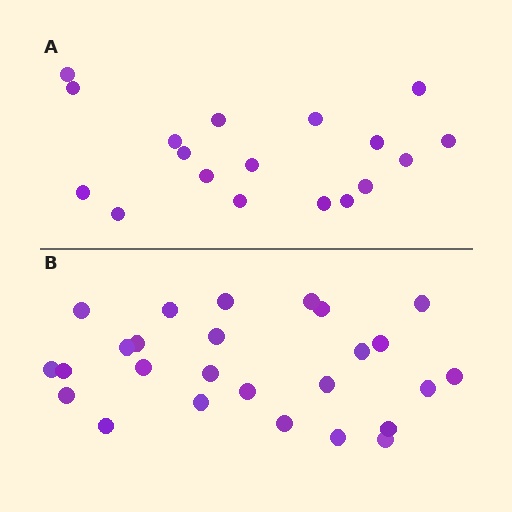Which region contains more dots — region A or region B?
Region B (the bottom region) has more dots.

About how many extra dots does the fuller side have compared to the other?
Region B has roughly 8 or so more dots than region A.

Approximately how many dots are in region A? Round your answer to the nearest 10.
About 20 dots. (The exact count is 18, which rounds to 20.)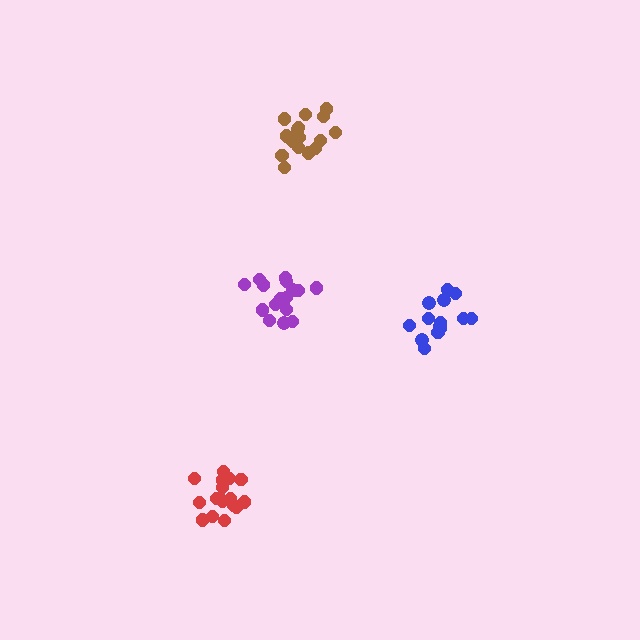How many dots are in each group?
Group 1: 17 dots, Group 2: 14 dots, Group 3: 18 dots, Group 4: 17 dots (66 total).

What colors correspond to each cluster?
The clusters are colored: red, blue, brown, purple.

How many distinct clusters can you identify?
There are 4 distinct clusters.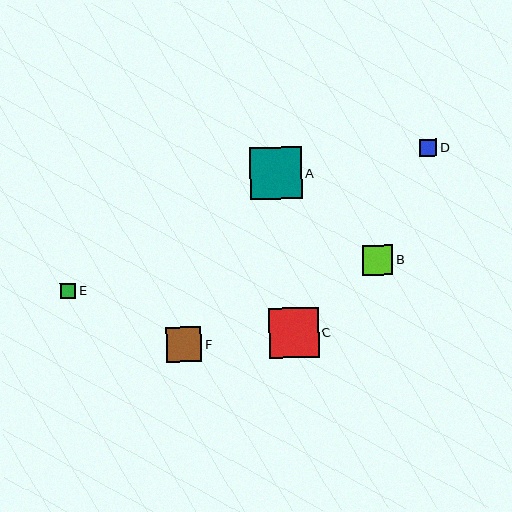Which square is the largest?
Square A is the largest with a size of approximately 52 pixels.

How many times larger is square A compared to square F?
Square A is approximately 1.5 times the size of square F.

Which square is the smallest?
Square E is the smallest with a size of approximately 15 pixels.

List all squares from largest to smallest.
From largest to smallest: A, C, F, B, D, E.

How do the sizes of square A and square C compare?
Square A and square C are approximately the same size.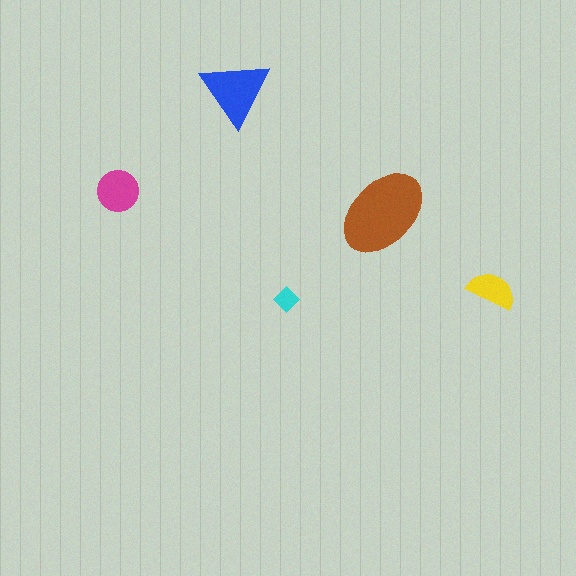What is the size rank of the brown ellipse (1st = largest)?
1st.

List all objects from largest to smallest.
The brown ellipse, the blue triangle, the magenta circle, the yellow semicircle, the cyan diamond.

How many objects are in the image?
There are 5 objects in the image.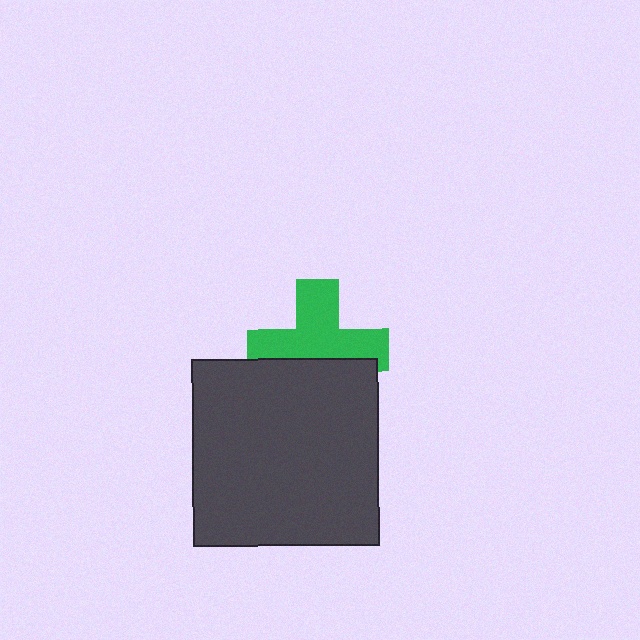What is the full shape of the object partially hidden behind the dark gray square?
The partially hidden object is a green cross.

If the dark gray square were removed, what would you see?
You would see the complete green cross.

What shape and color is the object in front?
The object in front is a dark gray square.